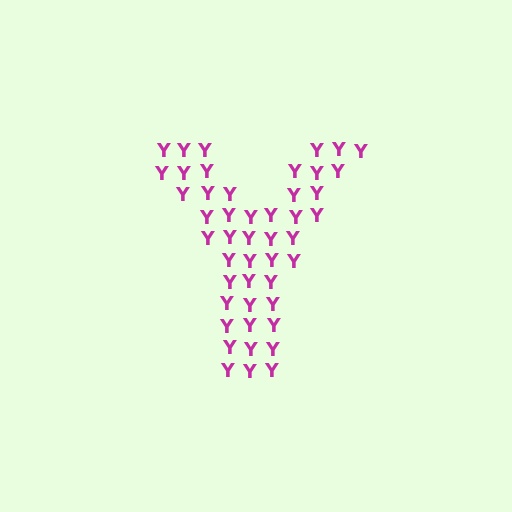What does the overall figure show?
The overall figure shows the letter Y.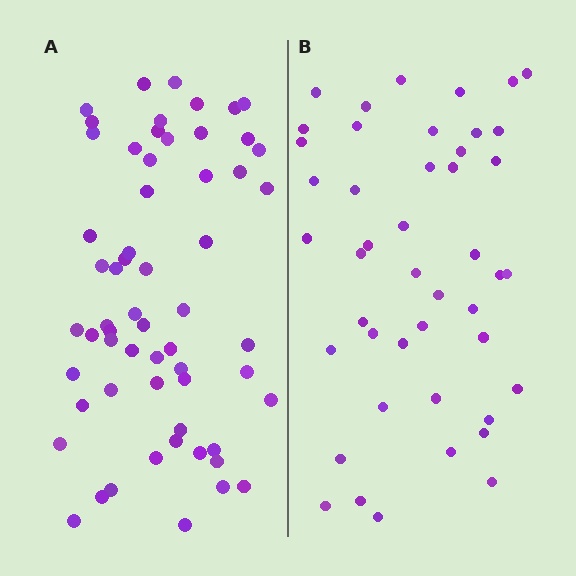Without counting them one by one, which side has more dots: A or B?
Region A (the left region) has more dots.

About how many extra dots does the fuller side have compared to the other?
Region A has approximately 15 more dots than region B.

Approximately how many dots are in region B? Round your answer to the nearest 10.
About 40 dots. (The exact count is 45, which rounds to 40.)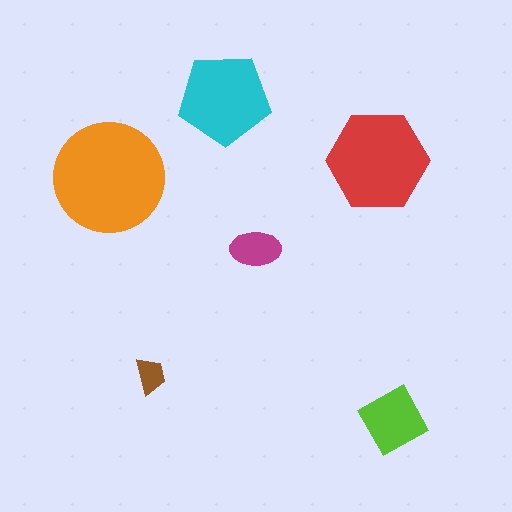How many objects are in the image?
There are 6 objects in the image.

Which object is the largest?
The orange circle.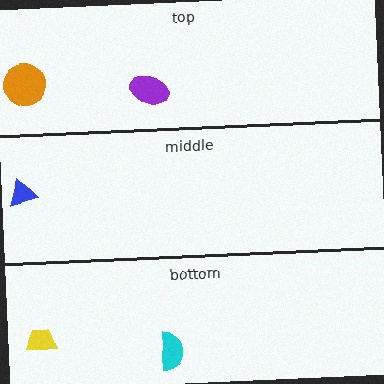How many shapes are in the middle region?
1.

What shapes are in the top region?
The purple ellipse, the orange circle.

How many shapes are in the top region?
2.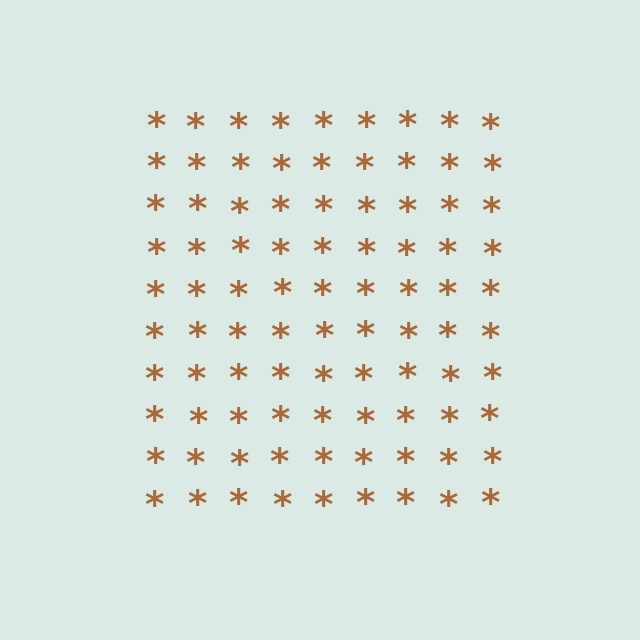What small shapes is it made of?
It is made of small asterisks.